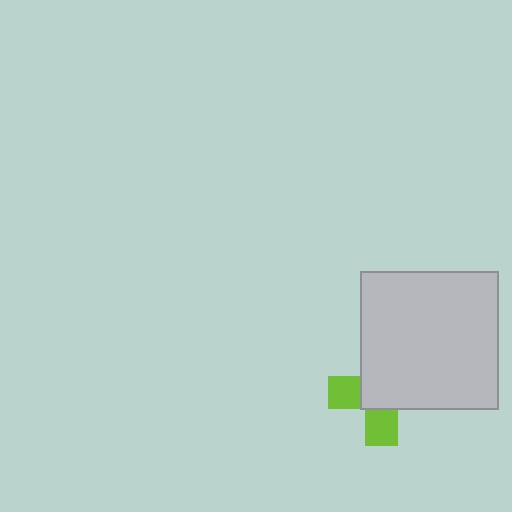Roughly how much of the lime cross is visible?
A small part of it is visible (roughly 37%).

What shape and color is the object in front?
The object in front is a light gray square.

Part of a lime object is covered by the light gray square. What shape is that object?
It is a cross.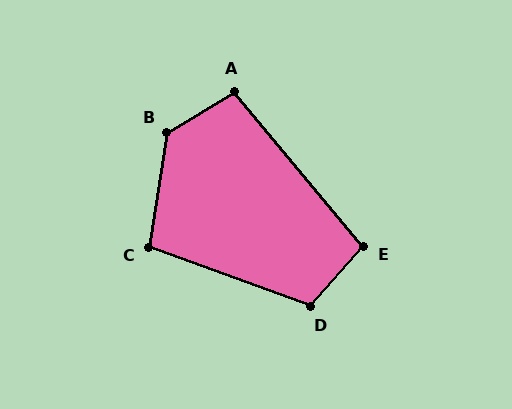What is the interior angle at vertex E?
Approximately 99 degrees (obtuse).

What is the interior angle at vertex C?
Approximately 102 degrees (obtuse).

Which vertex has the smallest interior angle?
A, at approximately 99 degrees.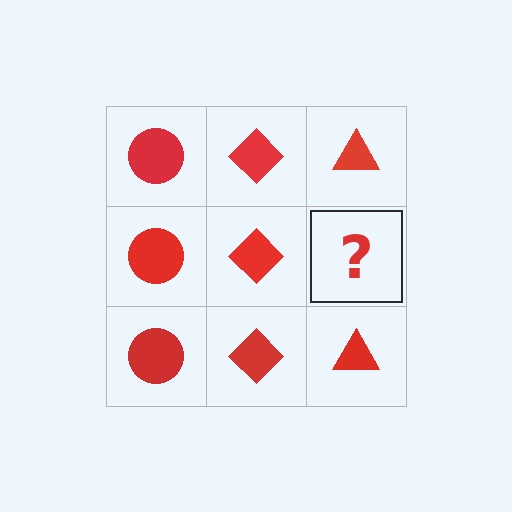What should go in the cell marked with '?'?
The missing cell should contain a red triangle.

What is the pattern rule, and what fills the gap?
The rule is that each column has a consistent shape. The gap should be filled with a red triangle.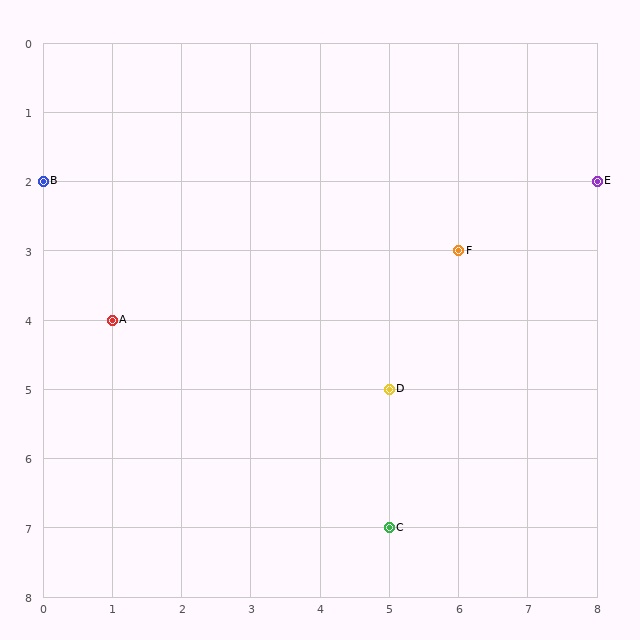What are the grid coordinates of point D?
Point D is at grid coordinates (5, 5).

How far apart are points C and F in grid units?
Points C and F are 1 column and 4 rows apart (about 4.1 grid units diagonally).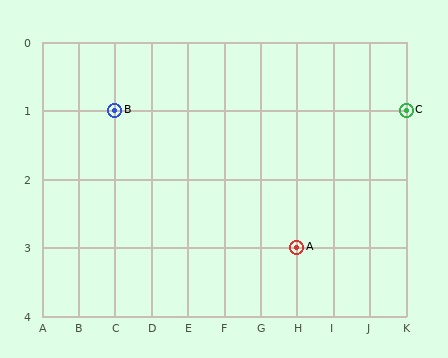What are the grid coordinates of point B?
Point B is at grid coordinates (C, 1).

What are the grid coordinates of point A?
Point A is at grid coordinates (H, 3).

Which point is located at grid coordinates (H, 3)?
Point A is at (H, 3).